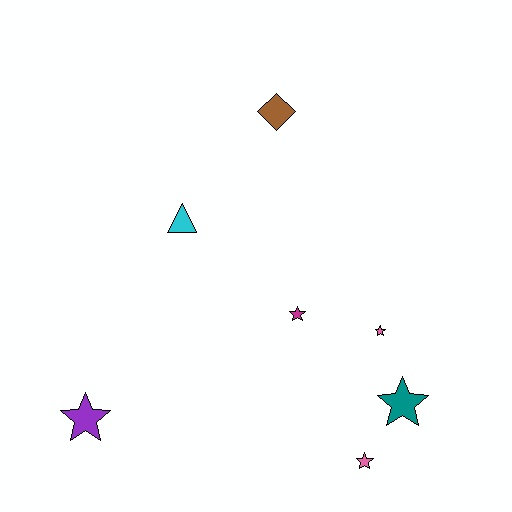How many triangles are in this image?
There is 1 triangle.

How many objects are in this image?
There are 7 objects.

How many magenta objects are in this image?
There is 1 magenta object.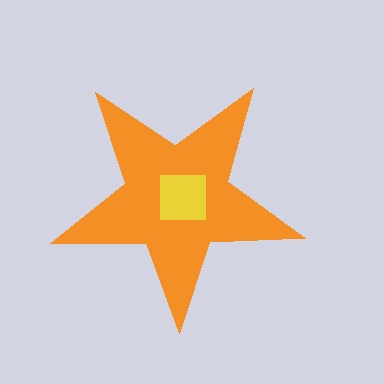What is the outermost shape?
The orange star.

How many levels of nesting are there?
2.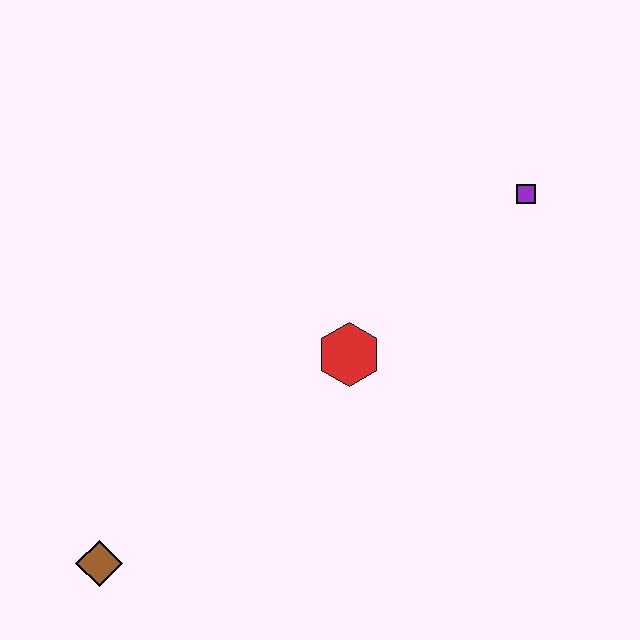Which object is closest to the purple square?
The red hexagon is closest to the purple square.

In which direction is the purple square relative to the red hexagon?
The purple square is to the right of the red hexagon.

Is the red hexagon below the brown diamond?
No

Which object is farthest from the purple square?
The brown diamond is farthest from the purple square.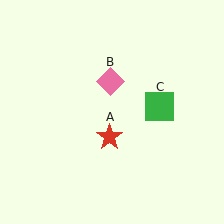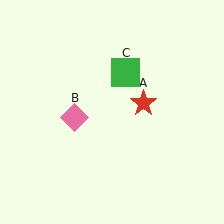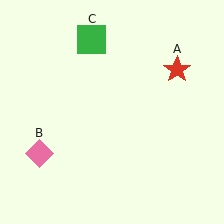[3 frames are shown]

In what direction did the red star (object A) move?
The red star (object A) moved up and to the right.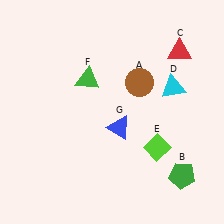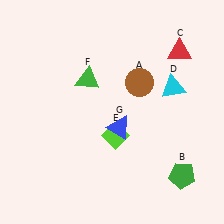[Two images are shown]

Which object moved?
The lime diamond (E) moved left.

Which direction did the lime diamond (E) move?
The lime diamond (E) moved left.